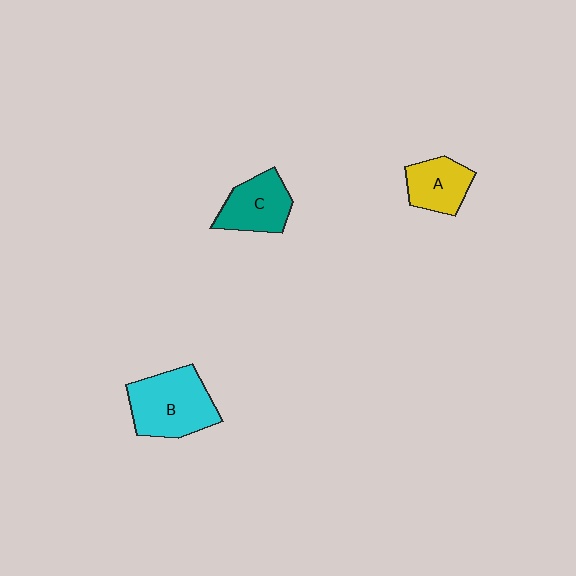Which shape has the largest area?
Shape B (cyan).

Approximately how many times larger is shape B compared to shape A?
Approximately 1.7 times.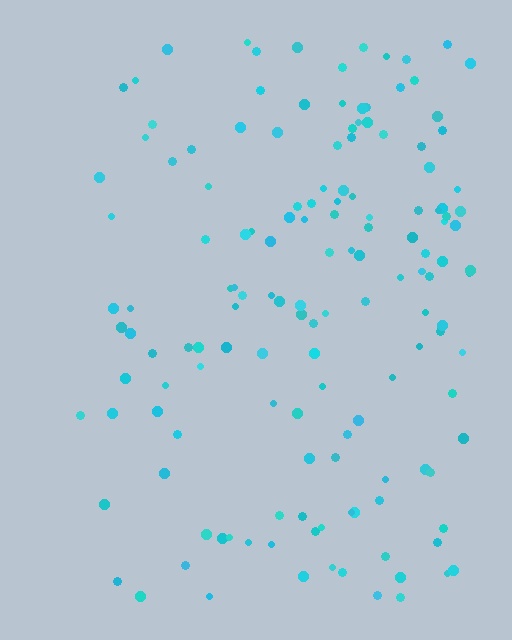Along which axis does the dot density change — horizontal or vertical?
Horizontal.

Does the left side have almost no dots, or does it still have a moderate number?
Still a moderate number, just noticeably fewer than the right.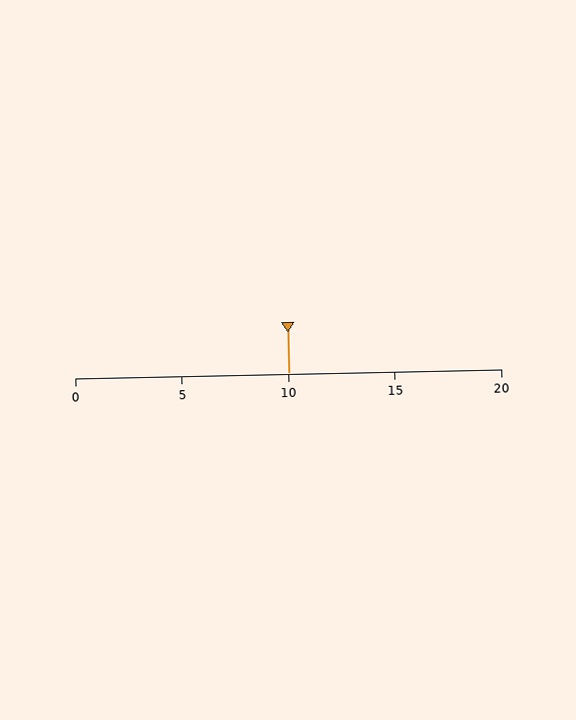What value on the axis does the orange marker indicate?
The marker indicates approximately 10.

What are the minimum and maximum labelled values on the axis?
The axis runs from 0 to 20.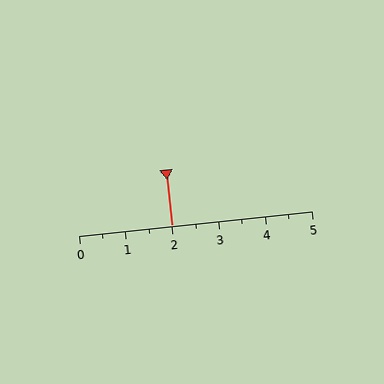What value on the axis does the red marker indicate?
The marker indicates approximately 2.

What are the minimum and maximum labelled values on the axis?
The axis runs from 0 to 5.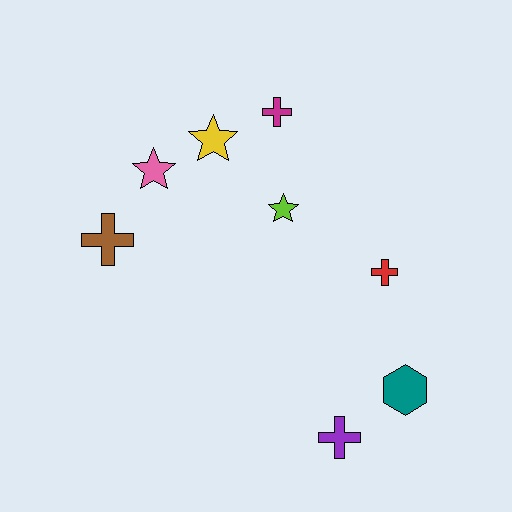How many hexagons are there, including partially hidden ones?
There is 1 hexagon.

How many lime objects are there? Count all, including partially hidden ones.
There is 1 lime object.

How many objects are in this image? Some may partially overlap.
There are 8 objects.